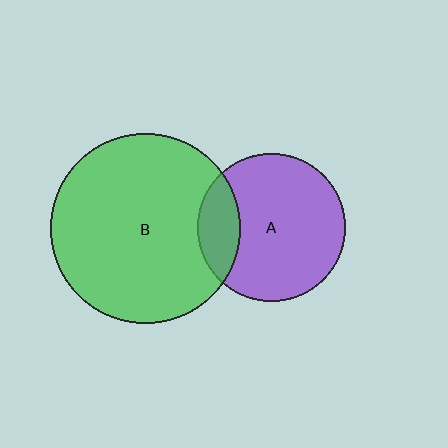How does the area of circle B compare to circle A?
Approximately 1.7 times.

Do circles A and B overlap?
Yes.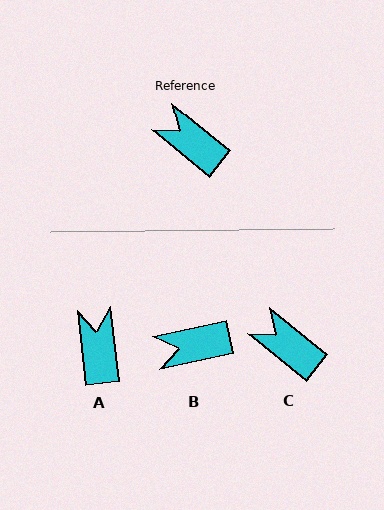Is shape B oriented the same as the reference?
No, it is off by about 51 degrees.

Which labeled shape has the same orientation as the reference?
C.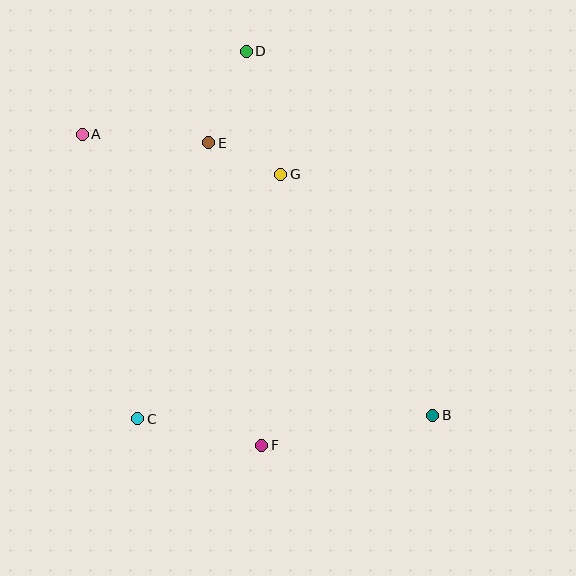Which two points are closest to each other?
Points E and G are closest to each other.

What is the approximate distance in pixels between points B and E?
The distance between B and E is approximately 353 pixels.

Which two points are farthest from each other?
Points A and B are farthest from each other.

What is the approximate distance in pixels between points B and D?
The distance between B and D is approximately 409 pixels.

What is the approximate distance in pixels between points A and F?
The distance between A and F is approximately 359 pixels.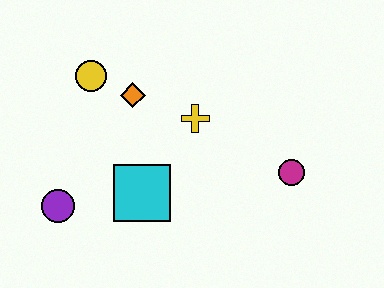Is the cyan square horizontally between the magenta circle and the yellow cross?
No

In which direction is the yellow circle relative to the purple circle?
The yellow circle is above the purple circle.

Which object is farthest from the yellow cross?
The purple circle is farthest from the yellow cross.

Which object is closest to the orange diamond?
The yellow circle is closest to the orange diamond.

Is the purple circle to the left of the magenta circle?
Yes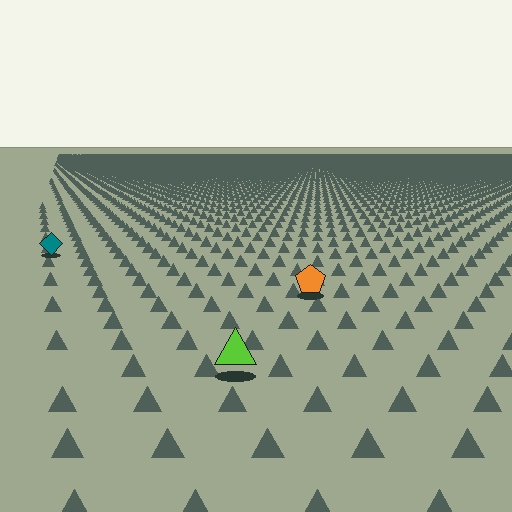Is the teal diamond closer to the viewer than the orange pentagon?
No. The orange pentagon is closer — you can tell from the texture gradient: the ground texture is coarser near it.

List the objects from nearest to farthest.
From nearest to farthest: the lime triangle, the orange pentagon, the teal diamond.